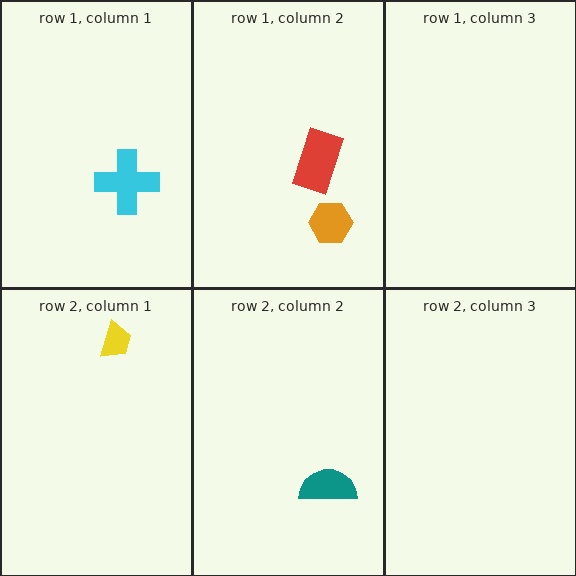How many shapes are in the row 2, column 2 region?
1.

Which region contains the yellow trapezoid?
The row 2, column 1 region.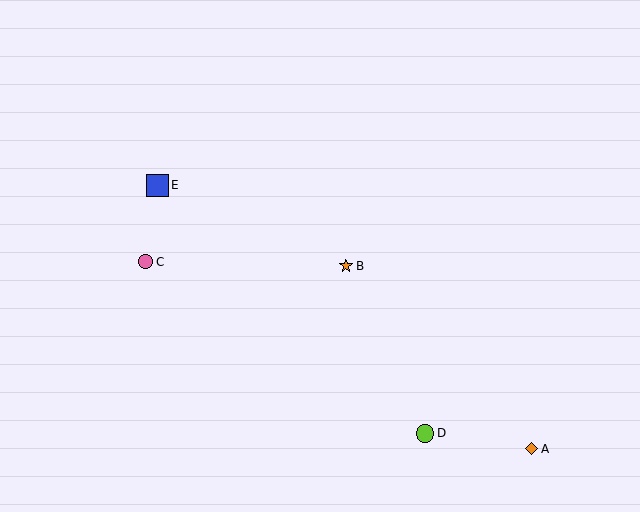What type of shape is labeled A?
Shape A is an orange diamond.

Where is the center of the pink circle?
The center of the pink circle is at (145, 262).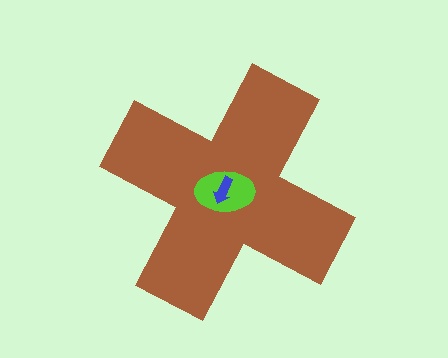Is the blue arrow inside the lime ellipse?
Yes.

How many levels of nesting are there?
3.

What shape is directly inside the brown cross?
The lime ellipse.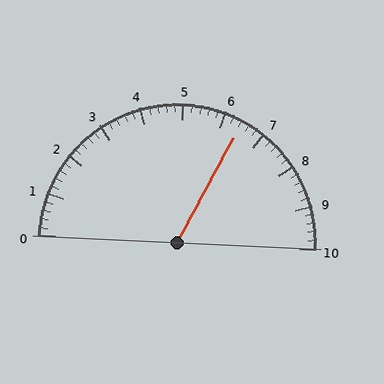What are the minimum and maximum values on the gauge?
The gauge ranges from 0 to 10.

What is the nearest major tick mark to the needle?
The nearest major tick mark is 6.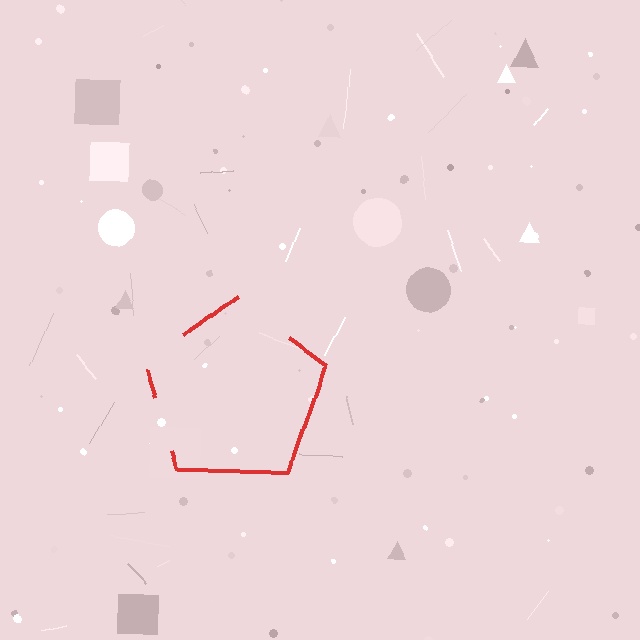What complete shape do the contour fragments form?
The contour fragments form a pentagon.